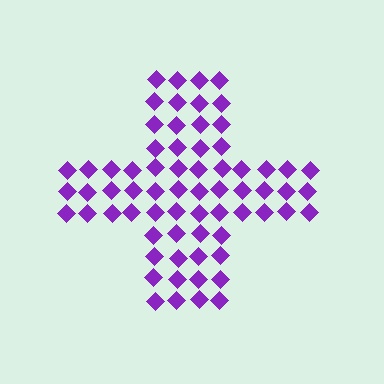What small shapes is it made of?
It is made of small diamonds.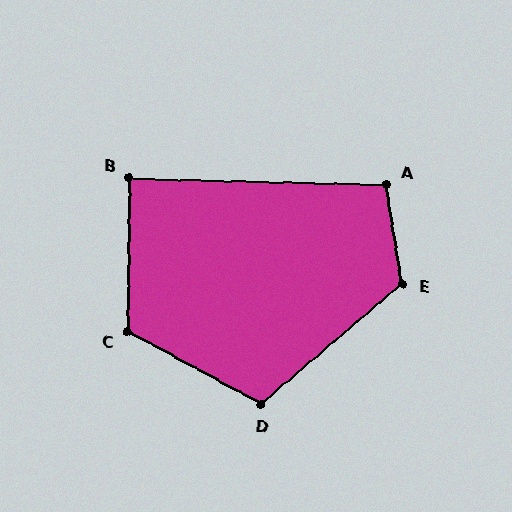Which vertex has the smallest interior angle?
B, at approximately 89 degrees.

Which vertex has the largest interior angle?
E, at approximately 122 degrees.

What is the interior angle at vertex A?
Approximately 100 degrees (obtuse).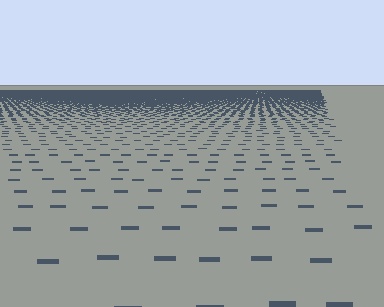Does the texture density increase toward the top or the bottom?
Density increases toward the top.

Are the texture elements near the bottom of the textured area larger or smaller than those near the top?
Larger. Near the bottom, elements are closer to the viewer and appear at a bigger on-screen size.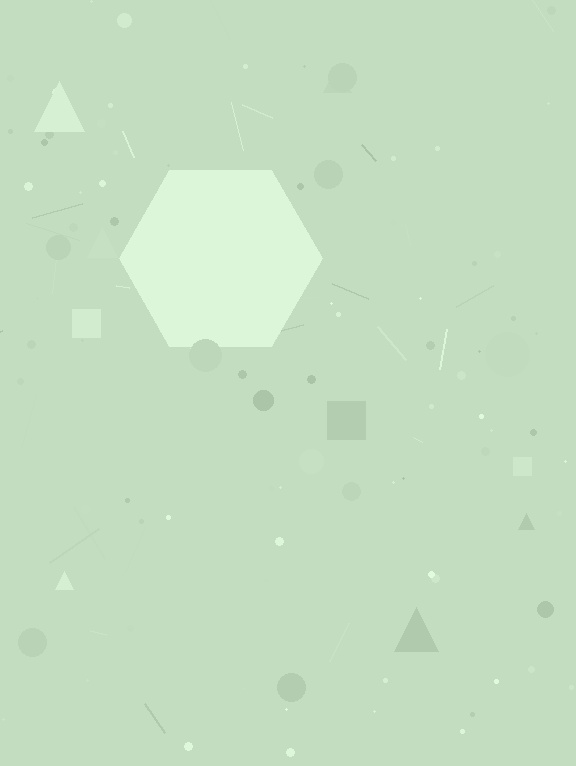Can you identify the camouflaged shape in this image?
The camouflaged shape is a hexagon.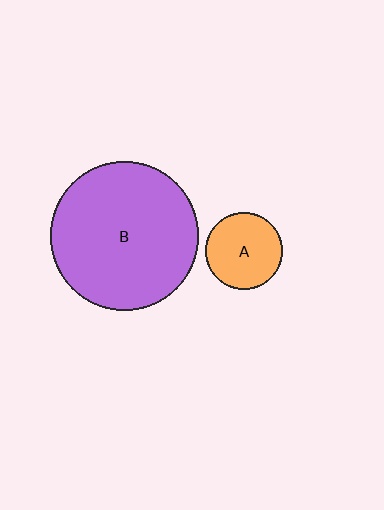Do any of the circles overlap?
No, none of the circles overlap.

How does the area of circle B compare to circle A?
Approximately 3.7 times.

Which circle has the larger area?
Circle B (purple).